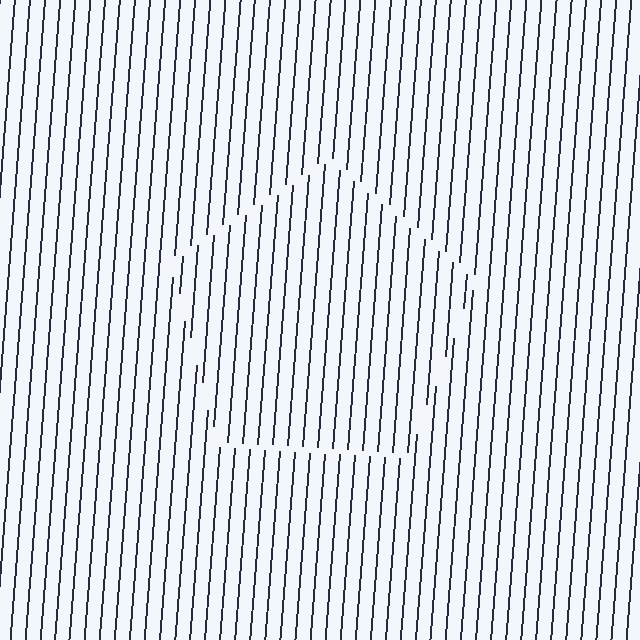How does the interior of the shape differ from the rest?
The interior of the shape contains the same grating, shifted by half a period — the contour is defined by the phase discontinuity where line-ends from the inner and outer gratings abut.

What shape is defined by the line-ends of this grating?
An illusory pentagon. The interior of the shape contains the same grating, shifted by half a period — the contour is defined by the phase discontinuity where line-ends from the inner and outer gratings abut.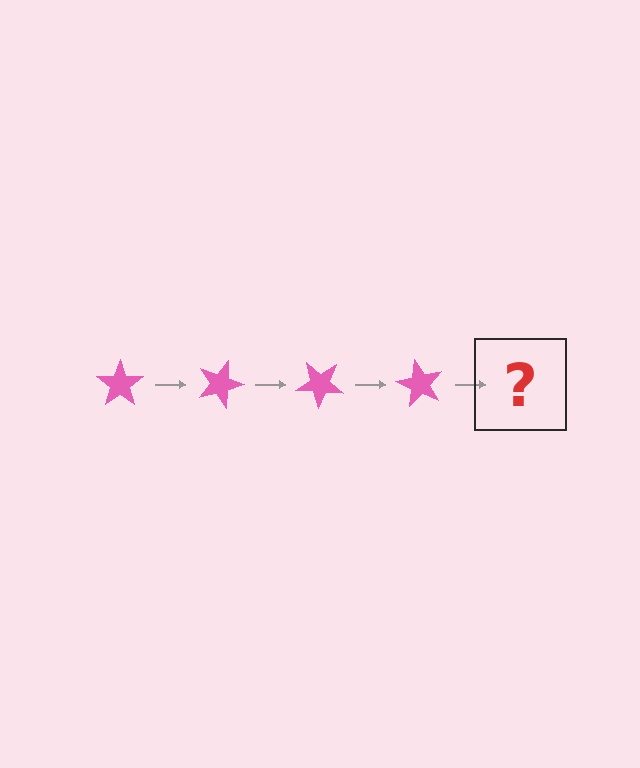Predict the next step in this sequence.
The next step is a pink star rotated 80 degrees.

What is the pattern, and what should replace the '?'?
The pattern is that the star rotates 20 degrees each step. The '?' should be a pink star rotated 80 degrees.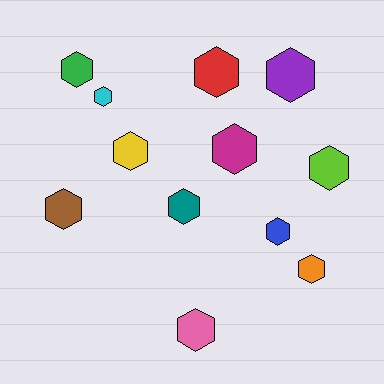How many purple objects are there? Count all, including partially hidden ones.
There is 1 purple object.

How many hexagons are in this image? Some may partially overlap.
There are 12 hexagons.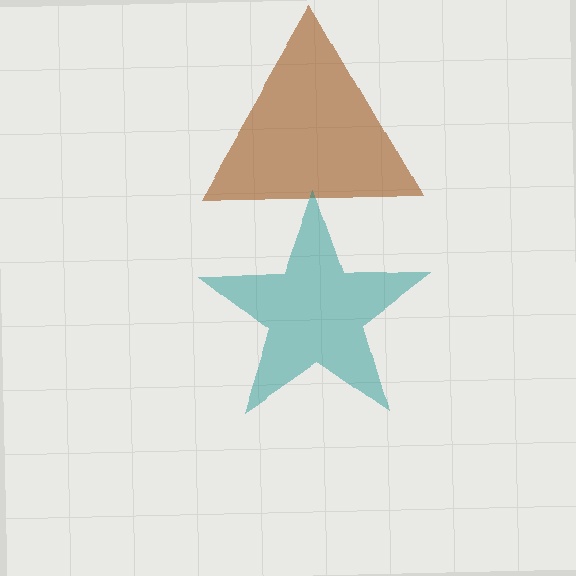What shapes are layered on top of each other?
The layered shapes are: a brown triangle, a teal star.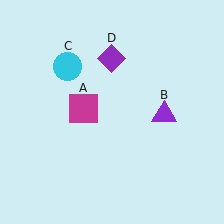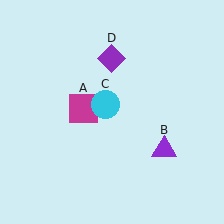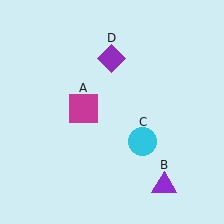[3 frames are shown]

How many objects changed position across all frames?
2 objects changed position: purple triangle (object B), cyan circle (object C).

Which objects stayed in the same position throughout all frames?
Magenta square (object A) and purple diamond (object D) remained stationary.